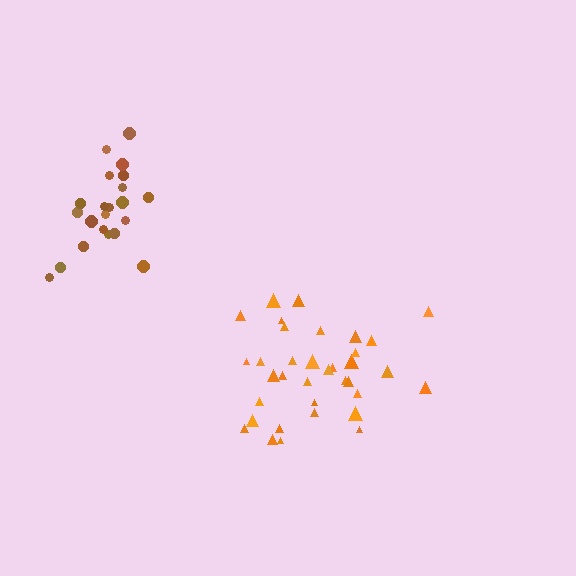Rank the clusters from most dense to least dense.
brown, orange.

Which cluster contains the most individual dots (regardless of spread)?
Orange (35).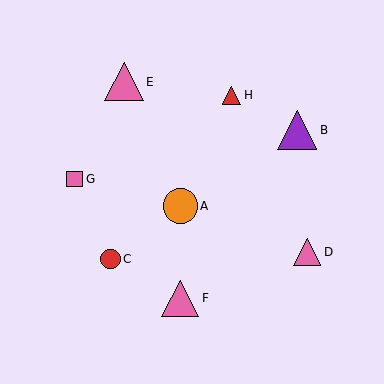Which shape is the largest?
The purple triangle (labeled B) is the largest.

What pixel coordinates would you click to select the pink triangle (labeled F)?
Click at (180, 298) to select the pink triangle F.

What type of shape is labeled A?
Shape A is an orange circle.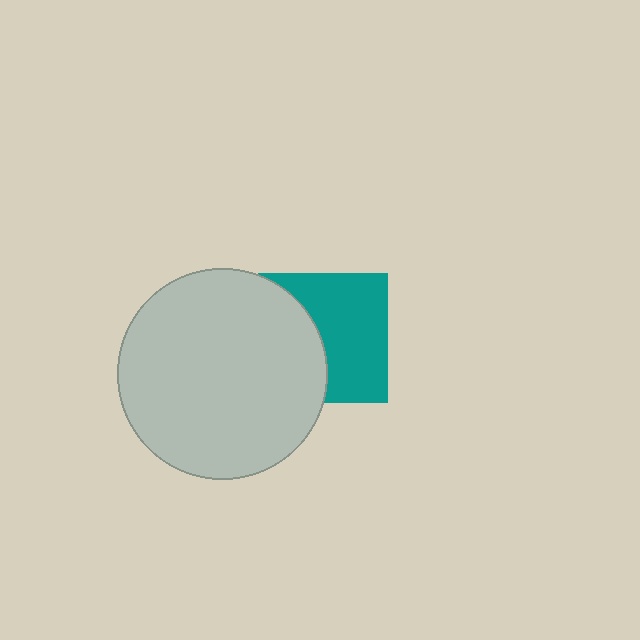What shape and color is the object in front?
The object in front is a light gray circle.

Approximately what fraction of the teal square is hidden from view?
Roughly 42% of the teal square is hidden behind the light gray circle.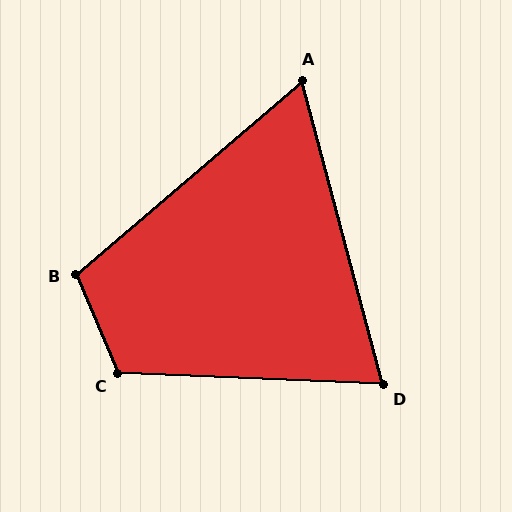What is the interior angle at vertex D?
Approximately 73 degrees (acute).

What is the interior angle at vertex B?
Approximately 107 degrees (obtuse).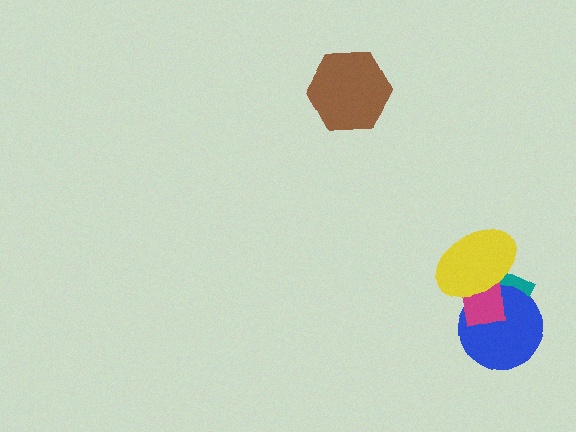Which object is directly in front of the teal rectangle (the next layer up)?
The blue circle is directly in front of the teal rectangle.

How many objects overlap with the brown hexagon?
0 objects overlap with the brown hexagon.